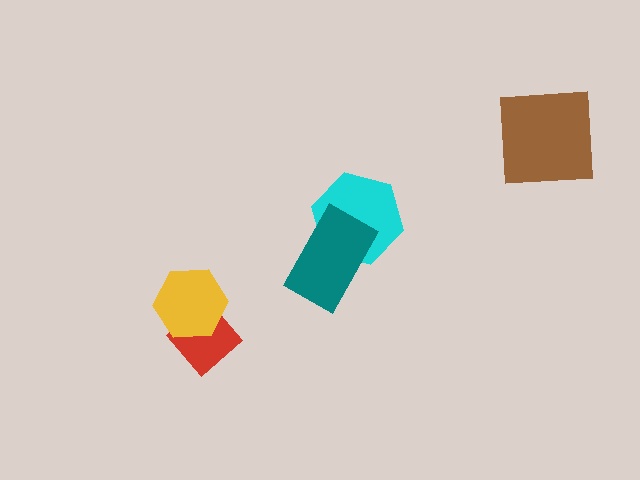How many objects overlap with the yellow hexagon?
1 object overlaps with the yellow hexagon.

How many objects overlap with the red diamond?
1 object overlaps with the red diamond.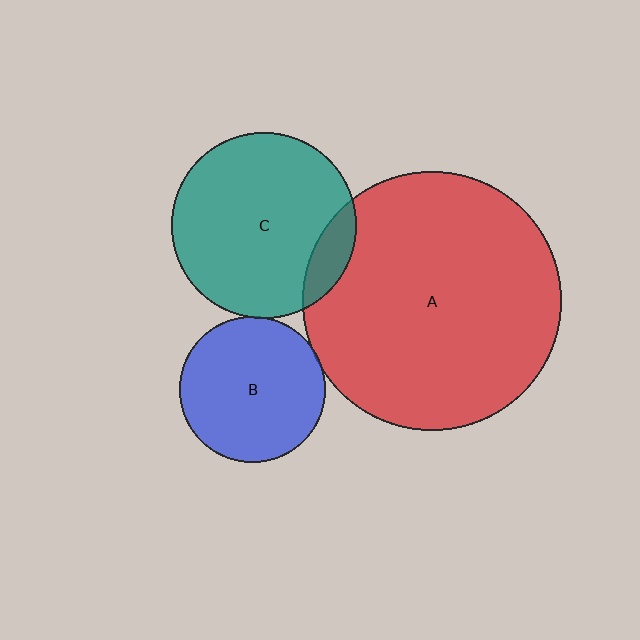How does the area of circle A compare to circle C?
Approximately 2.0 times.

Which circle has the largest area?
Circle A (red).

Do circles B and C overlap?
Yes.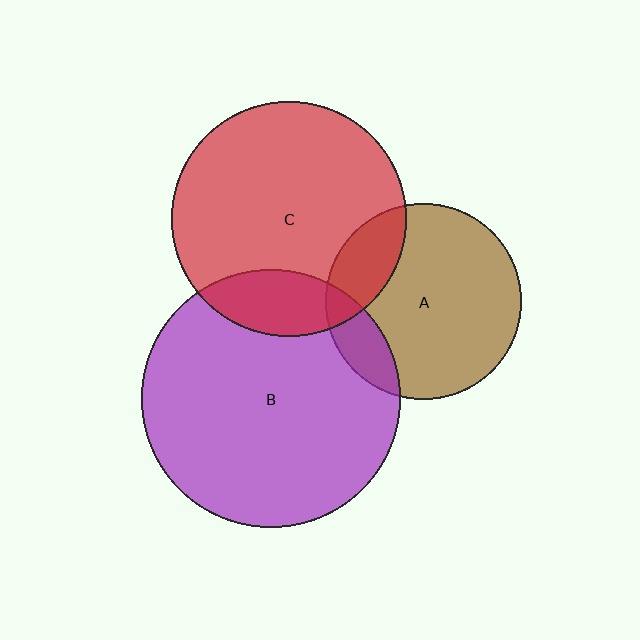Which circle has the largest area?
Circle B (purple).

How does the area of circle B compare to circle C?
Approximately 1.2 times.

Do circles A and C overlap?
Yes.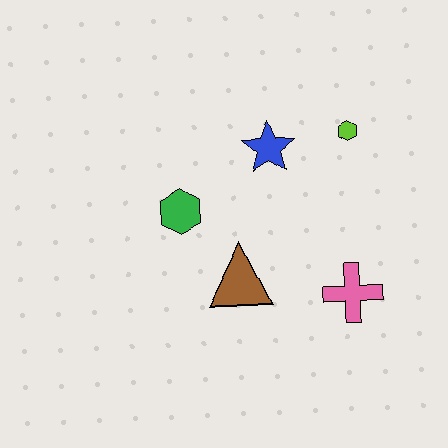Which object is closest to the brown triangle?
The green hexagon is closest to the brown triangle.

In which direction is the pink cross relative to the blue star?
The pink cross is below the blue star.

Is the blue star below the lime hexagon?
Yes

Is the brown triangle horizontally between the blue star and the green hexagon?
Yes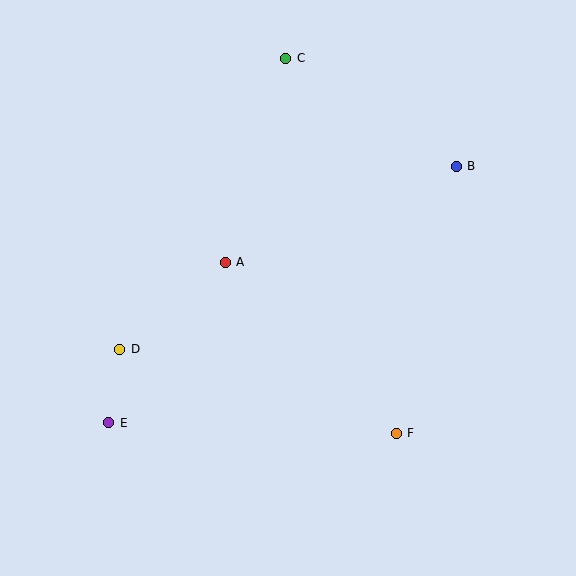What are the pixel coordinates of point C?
Point C is at (286, 58).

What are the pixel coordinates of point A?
Point A is at (225, 262).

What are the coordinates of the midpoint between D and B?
The midpoint between D and B is at (288, 258).